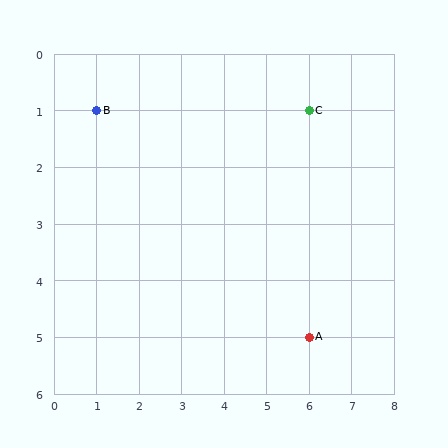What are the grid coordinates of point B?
Point B is at grid coordinates (1, 1).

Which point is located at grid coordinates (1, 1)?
Point B is at (1, 1).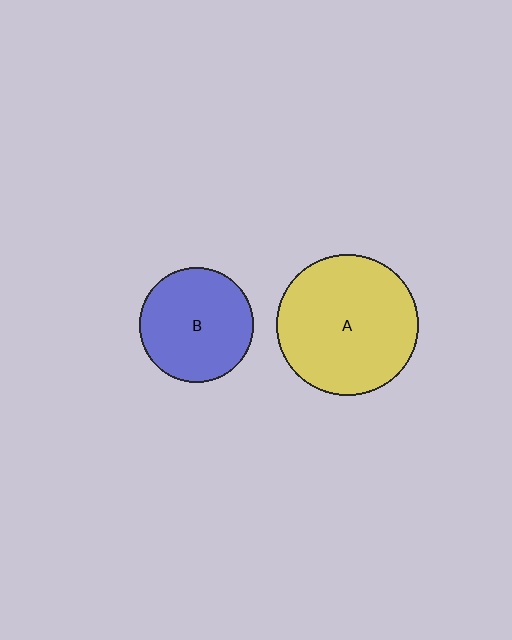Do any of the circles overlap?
No, none of the circles overlap.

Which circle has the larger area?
Circle A (yellow).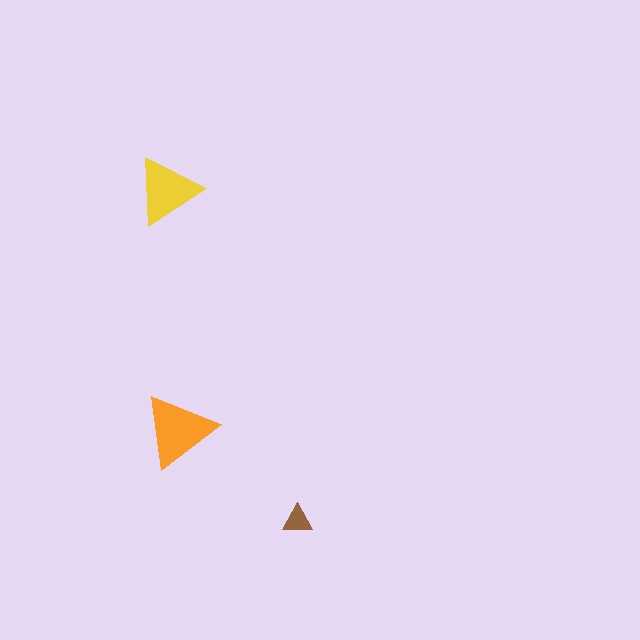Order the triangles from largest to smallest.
the orange one, the yellow one, the brown one.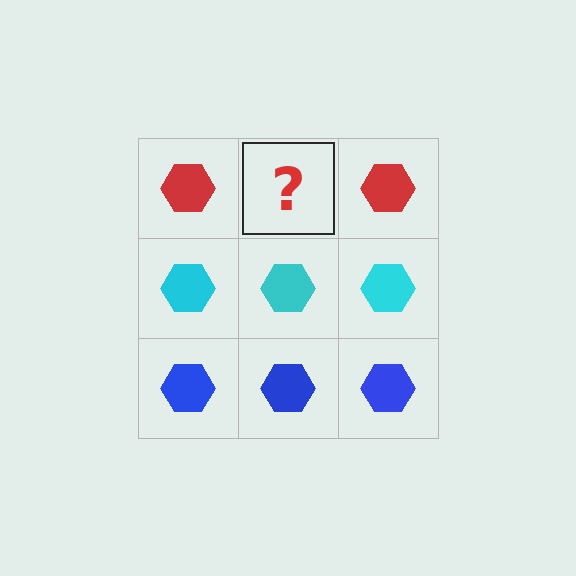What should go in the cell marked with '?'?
The missing cell should contain a red hexagon.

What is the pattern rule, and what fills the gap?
The rule is that each row has a consistent color. The gap should be filled with a red hexagon.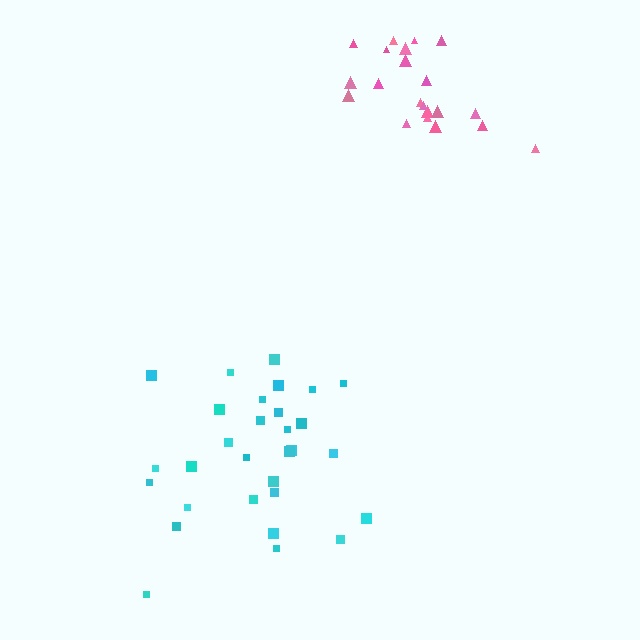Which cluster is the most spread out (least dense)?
Cyan.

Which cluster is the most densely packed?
Pink.